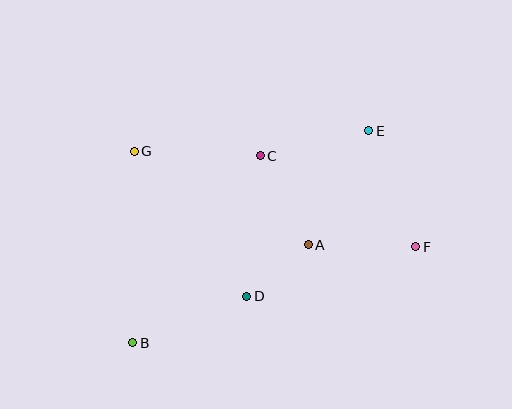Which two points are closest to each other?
Points A and D are closest to each other.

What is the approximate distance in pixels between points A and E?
The distance between A and E is approximately 129 pixels.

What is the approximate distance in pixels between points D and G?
The distance between D and G is approximately 183 pixels.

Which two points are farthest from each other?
Points B and E are farthest from each other.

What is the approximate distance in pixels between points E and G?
The distance between E and G is approximately 236 pixels.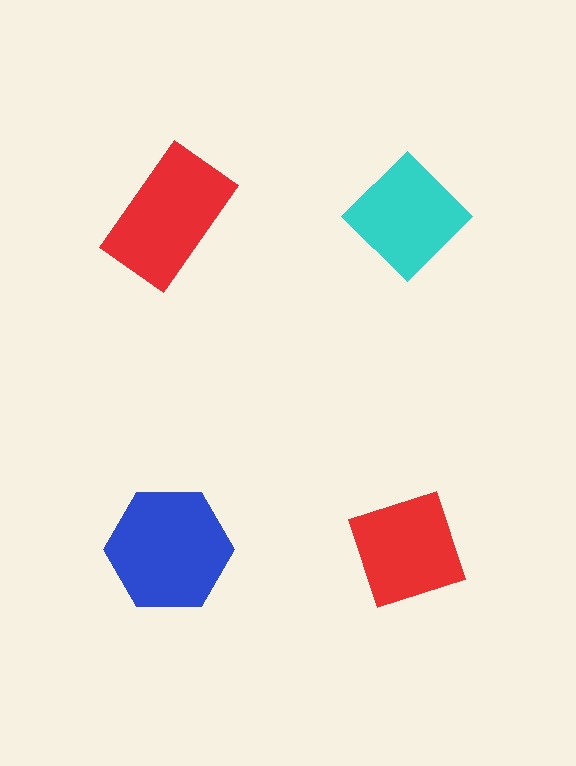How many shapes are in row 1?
2 shapes.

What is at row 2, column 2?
A red diamond.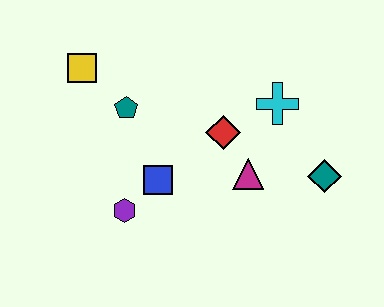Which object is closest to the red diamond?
The magenta triangle is closest to the red diamond.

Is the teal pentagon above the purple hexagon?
Yes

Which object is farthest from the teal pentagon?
The teal diamond is farthest from the teal pentagon.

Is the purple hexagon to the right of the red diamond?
No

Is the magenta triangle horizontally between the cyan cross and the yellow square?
Yes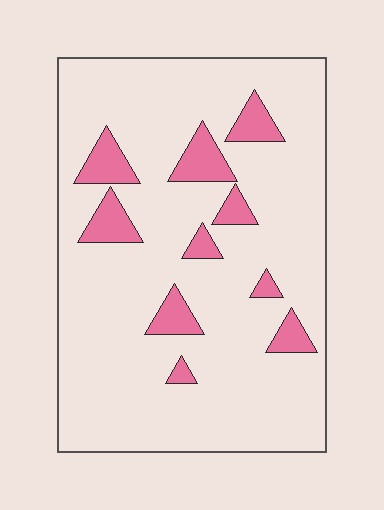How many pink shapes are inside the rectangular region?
10.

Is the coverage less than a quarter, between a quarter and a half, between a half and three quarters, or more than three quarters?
Less than a quarter.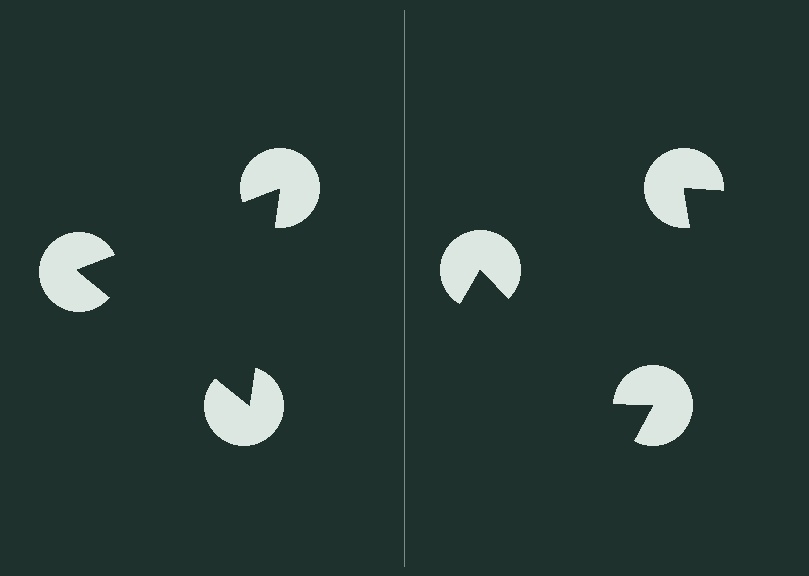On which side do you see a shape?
An illusory triangle appears on the left side. On the right side the wedge cuts are rotated, so no coherent shape forms.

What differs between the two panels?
The pac-man discs are positioned identically on both sides; only the wedge orientations differ. On the left they align to a triangle; on the right they are misaligned.